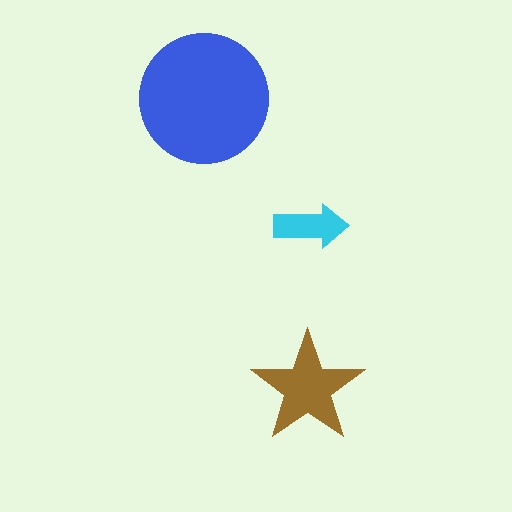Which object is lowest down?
The brown star is bottommost.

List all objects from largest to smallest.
The blue circle, the brown star, the cyan arrow.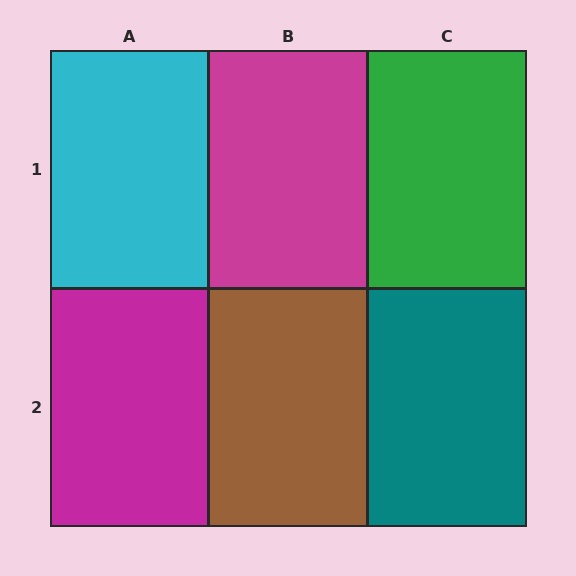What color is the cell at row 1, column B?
Magenta.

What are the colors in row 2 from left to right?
Magenta, brown, teal.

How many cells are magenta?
2 cells are magenta.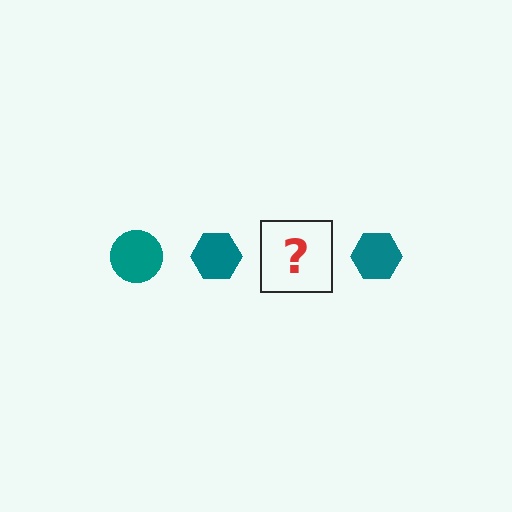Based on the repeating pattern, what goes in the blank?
The blank should be a teal circle.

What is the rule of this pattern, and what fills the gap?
The rule is that the pattern cycles through circle, hexagon shapes in teal. The gap should be filled with a teal circle.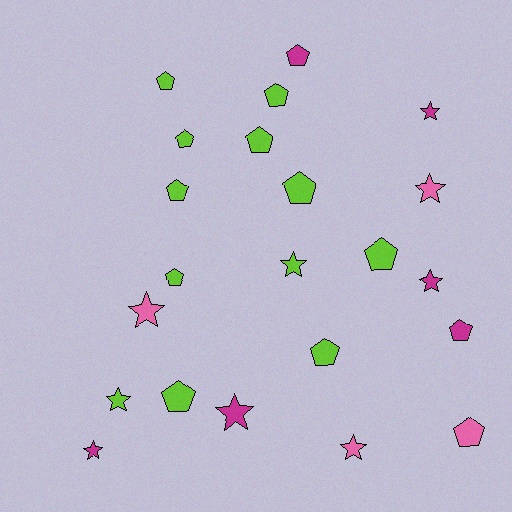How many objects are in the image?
There are 22 objects.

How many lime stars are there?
There are 2 lime stars.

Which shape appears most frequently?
Pentagon, with 13 objects.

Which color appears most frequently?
Lime, with 12 objects.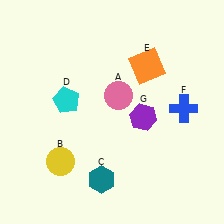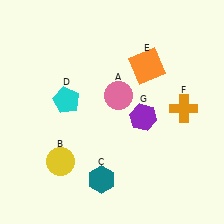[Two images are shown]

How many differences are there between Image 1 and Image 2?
There is 1 difference between the two images.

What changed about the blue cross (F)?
In Image 1, F is blue. In Image 2, it changed to orange.